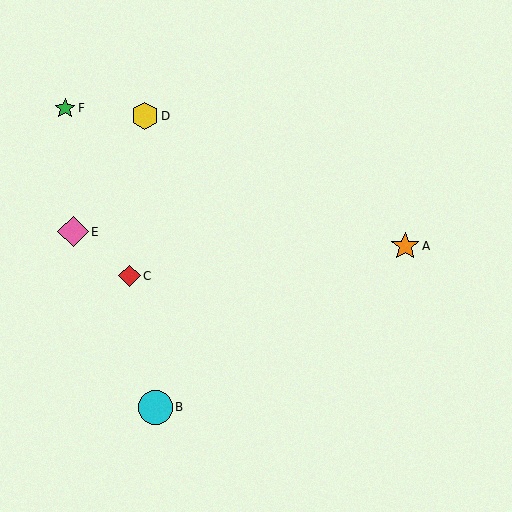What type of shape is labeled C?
Shape C is a red diamond.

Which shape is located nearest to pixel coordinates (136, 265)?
The red diamond (labeled C) at (129, 276) is nearest to that location.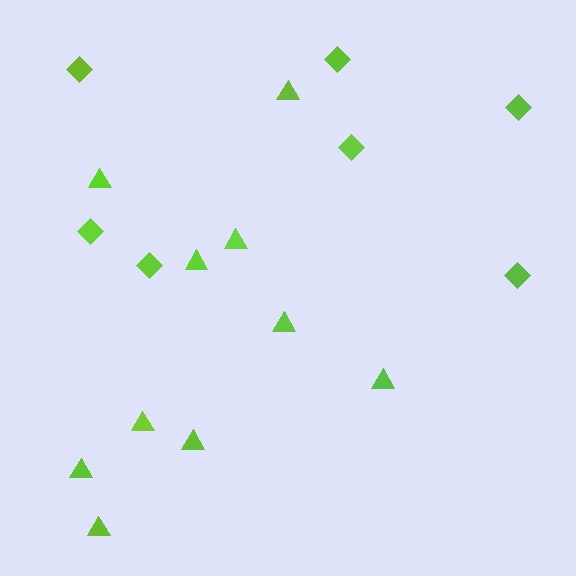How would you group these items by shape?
There are 2 groups: one group of triangles (10) and one group of diamonds (7).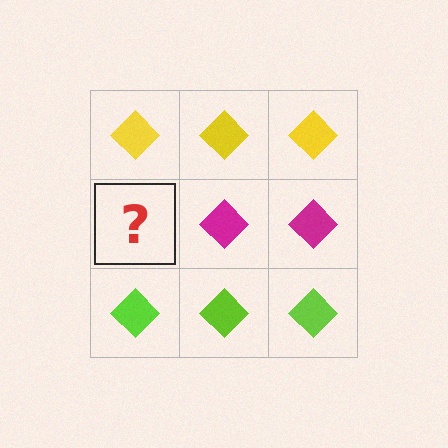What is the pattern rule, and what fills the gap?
The rule is that each row has a consistent color. The gap should be filled with a magenta diamond.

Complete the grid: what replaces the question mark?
The question mark should be replaced with a magenta diamond.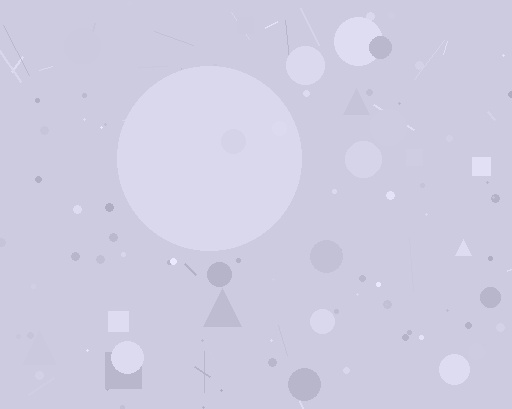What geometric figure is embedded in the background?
A circle is embedded in the background.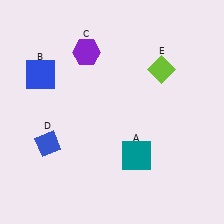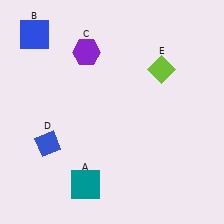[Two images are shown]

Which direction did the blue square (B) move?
The blue square (B) moved up.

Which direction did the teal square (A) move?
The teal square (A) moved left.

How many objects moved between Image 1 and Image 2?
2 objects moved between the two images.